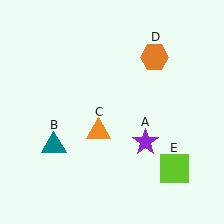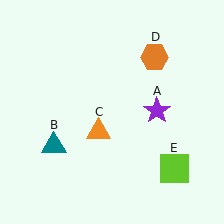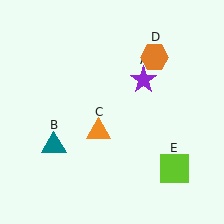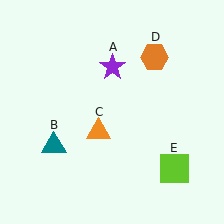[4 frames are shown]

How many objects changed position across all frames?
1 object changed position: purple star (object A).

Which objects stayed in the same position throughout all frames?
Teal triangle (object B) and orange triangle (object C) and orange hexagon (object D) and lime square (object E) remained stationary.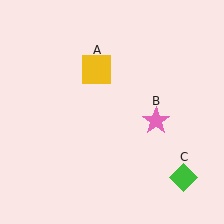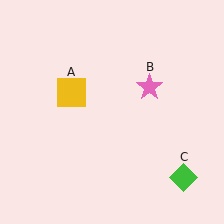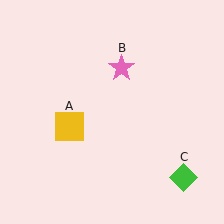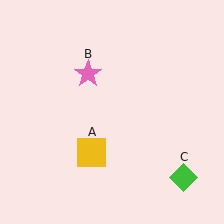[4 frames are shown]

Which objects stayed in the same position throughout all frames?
Green diamond (object C) remained stationary.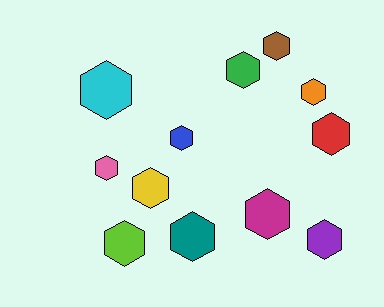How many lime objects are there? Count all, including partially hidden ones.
There is 1 lime object.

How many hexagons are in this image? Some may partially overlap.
There are 12 hexagons.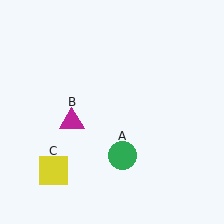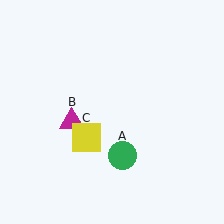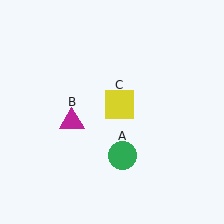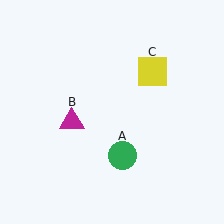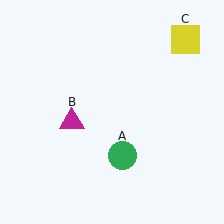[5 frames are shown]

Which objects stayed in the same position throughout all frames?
Green circle (object A) and magenta triangle (object B) remained stationary.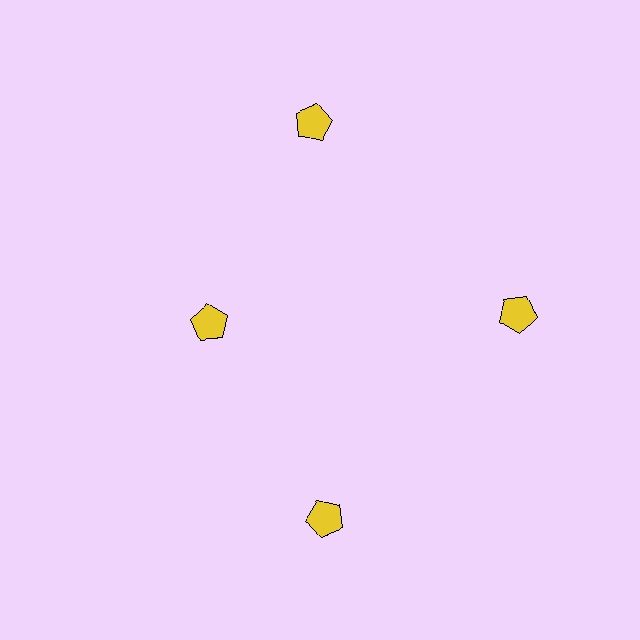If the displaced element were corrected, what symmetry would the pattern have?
It would have 4-fold rotational symmetry — the pattern would map onto itself every 90 degrees.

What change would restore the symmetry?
The symmetry would be restored by moving it outward, back onto the ring so that all 4 pentagons sit at equal angles and equal distance from the center.